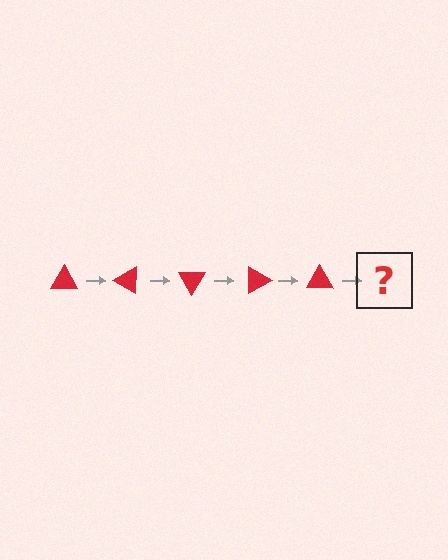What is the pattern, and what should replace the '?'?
The pattern is that the triangle rotates 30 degrees each step. The '?' should be a red triangle rotated 150 degrees.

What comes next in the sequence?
The next element should be a red triangle rotated 150 degrees.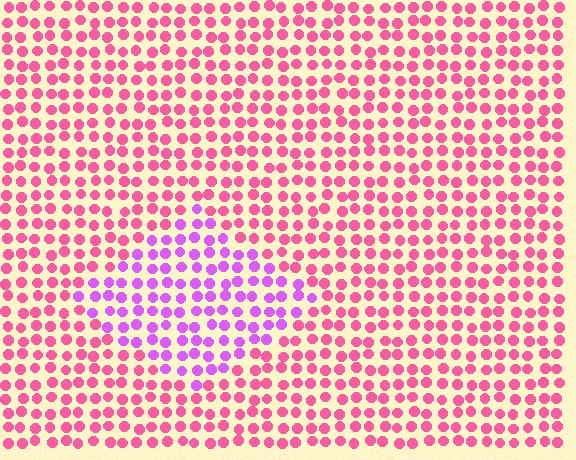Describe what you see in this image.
The image is filled with small pink elements in a uniform arrangement. A diamond-shaped region is visible where the elements are tinted to a slightly different hue, forming a subtle color boundary.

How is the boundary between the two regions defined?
The boundary is defined purely by a slight shift in hue (about 45 degrees). Spacing, size, and orientation are identical on both sides.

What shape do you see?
I see a diamond.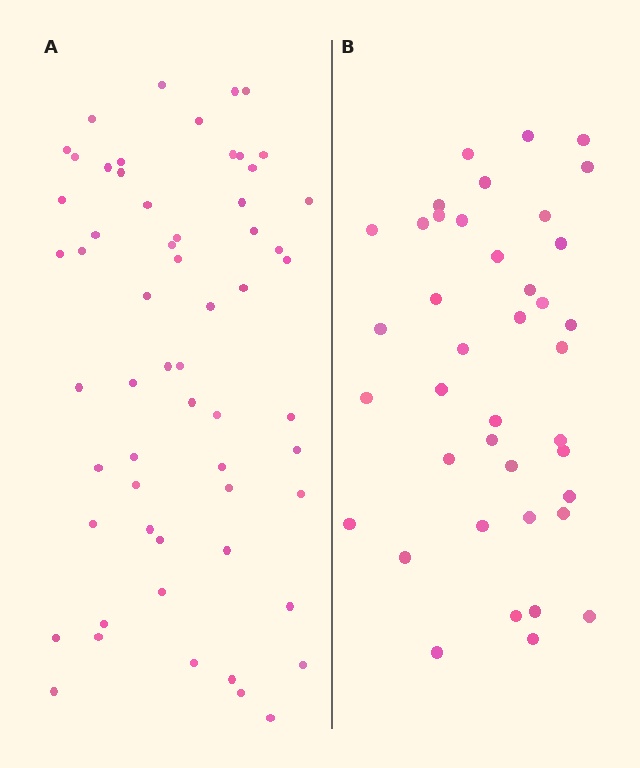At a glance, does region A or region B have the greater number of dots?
Region A (the left region) has more dots.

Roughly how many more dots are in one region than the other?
Region A has approximately 20 more dots than region B.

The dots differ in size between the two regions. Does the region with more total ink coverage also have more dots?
No. Region B has more total ink coverage because its dots are larger, but region A actually contains more individual dots. Total area can be misleading — the number of items is what matters here.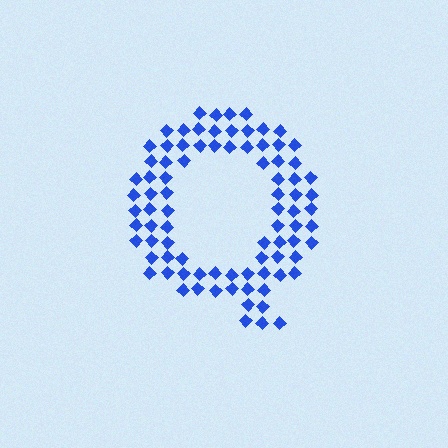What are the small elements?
The small elements are diamonds.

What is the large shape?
The large shape is the letter Q.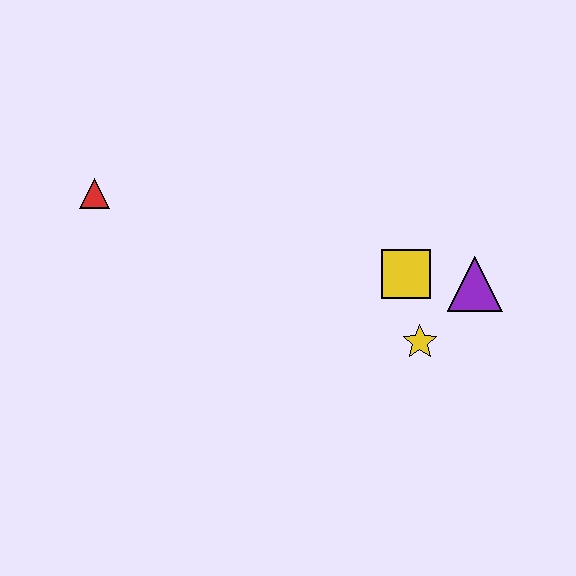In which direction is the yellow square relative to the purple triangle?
The yellow square is to the left of the purple triangle.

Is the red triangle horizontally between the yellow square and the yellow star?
No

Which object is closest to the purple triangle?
The yellow square is closest to the purple triangle.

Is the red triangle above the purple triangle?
Yes